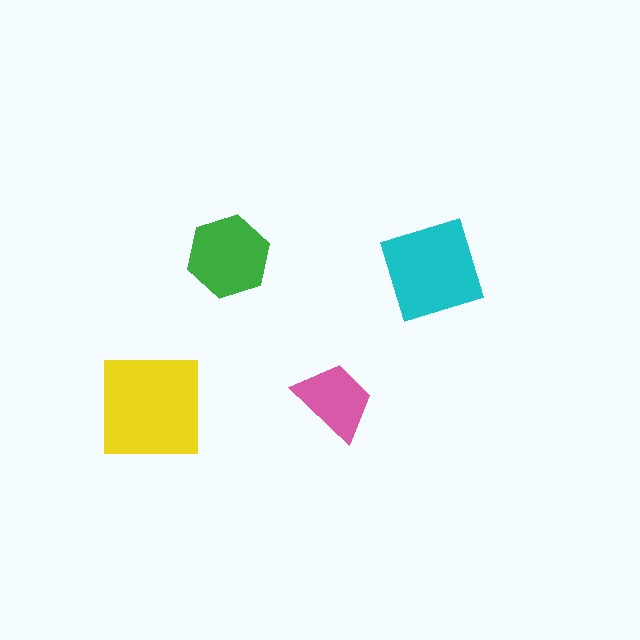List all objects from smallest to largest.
The pink trapezoid, the green hexagon, the cyan diamond, the yellow square.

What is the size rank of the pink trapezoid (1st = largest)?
4th.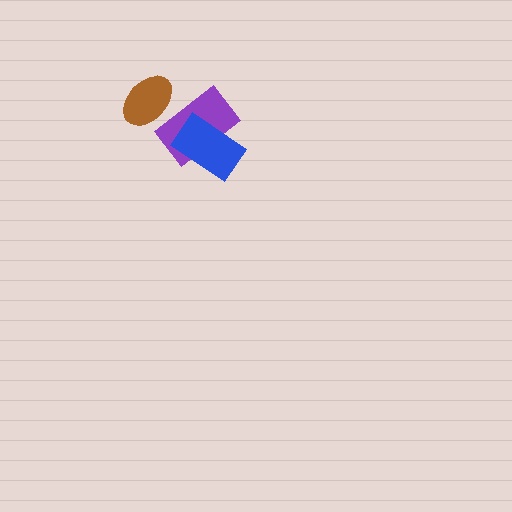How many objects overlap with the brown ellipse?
1 object overlaps with the brown ellipse.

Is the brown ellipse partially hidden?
Yes, it is partially covered by another shape.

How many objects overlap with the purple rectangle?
2 objects overlap with the purple rectangle.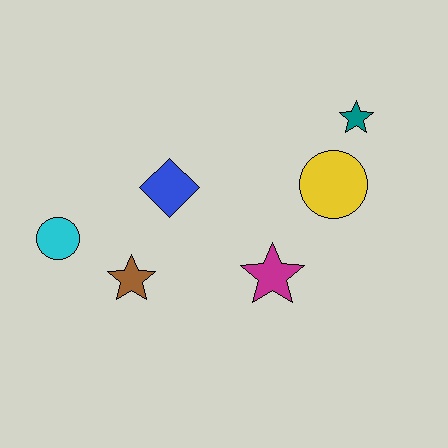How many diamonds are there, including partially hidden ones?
There is 1 diamond.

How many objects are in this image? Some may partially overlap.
There are 6 objects.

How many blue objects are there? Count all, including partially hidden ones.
There is 1 blue object.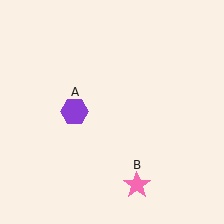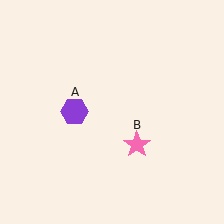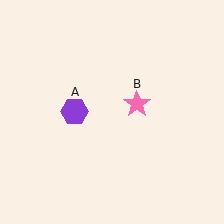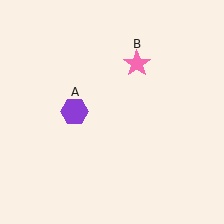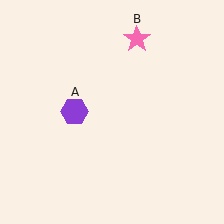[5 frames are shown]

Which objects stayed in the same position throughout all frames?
Purple hexagon (object A) remained stationary.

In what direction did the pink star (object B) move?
The pink star (object B) moved up.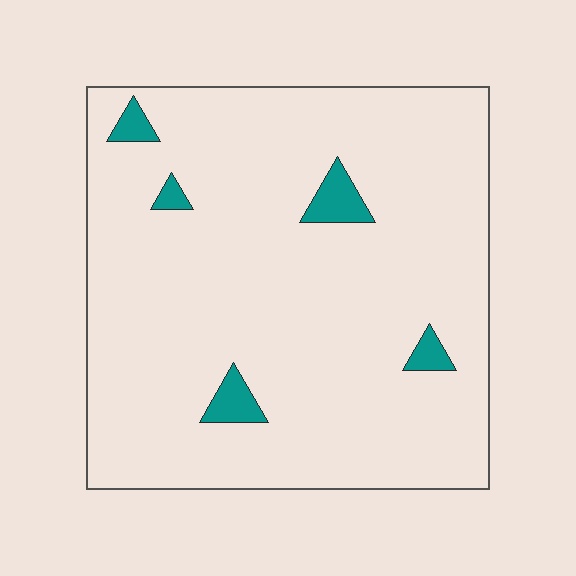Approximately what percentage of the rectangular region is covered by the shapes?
Approximately 5%.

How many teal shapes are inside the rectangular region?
5.